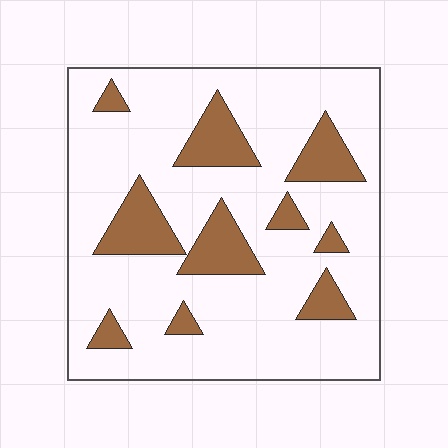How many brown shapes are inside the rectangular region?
10.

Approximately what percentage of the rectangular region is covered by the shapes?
Approximately 20%.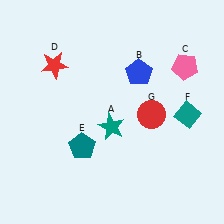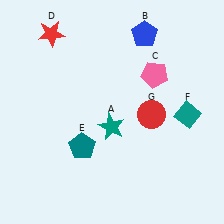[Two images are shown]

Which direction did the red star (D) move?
The red star (D) moved up.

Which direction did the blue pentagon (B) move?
The blue pentagon (B) moved up.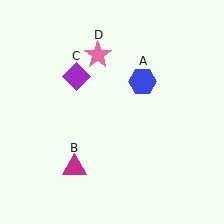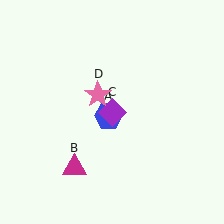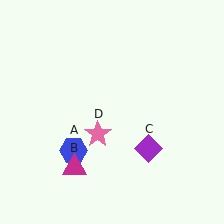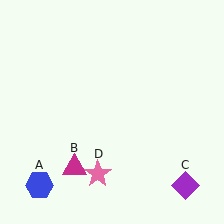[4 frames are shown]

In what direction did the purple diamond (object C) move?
The purple diamond (object C) moved down and to the right.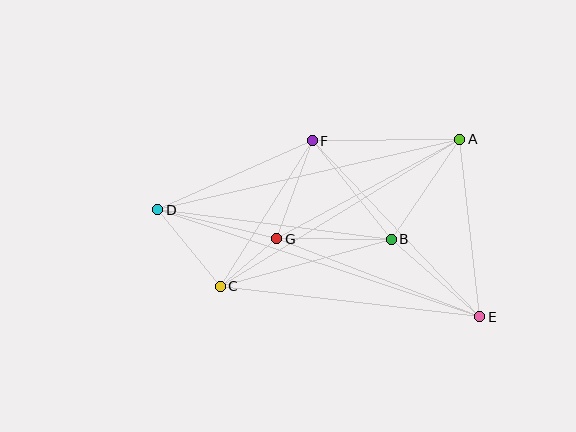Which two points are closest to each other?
Points C and G are closest to each other.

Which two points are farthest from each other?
Points D and E are farthest from each other.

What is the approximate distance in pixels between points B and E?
The distance between B and E is approximately 118 pixels.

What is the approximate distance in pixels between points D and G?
The distance between D and G is approximately 123 pixels.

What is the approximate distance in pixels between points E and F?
The distance between E and F is approximately 243 pixels.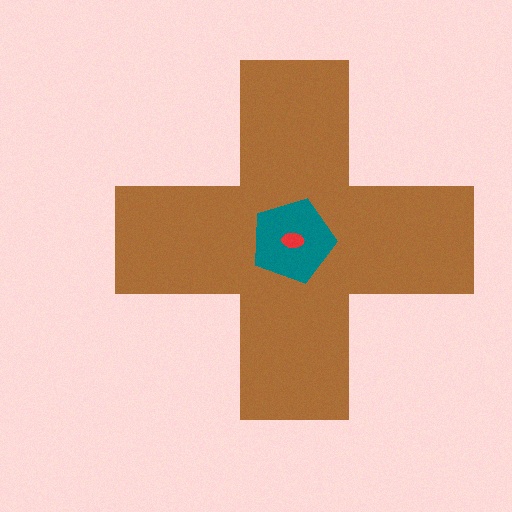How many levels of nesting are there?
3.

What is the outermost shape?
The brown cross.